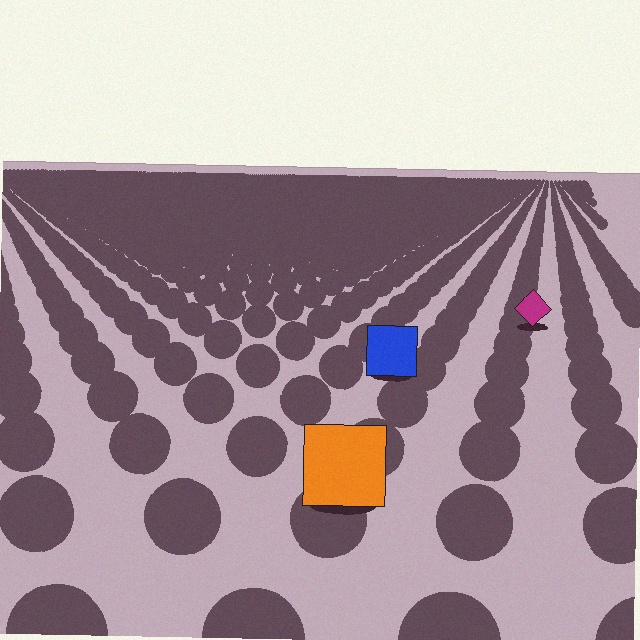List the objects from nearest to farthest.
From nearest to farthest: the orange square, the blue square, the magenta diamond.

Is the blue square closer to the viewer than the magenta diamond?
Yes. The blue square is closer — you can tell from the texture gradient: the ground texture is coarser near it.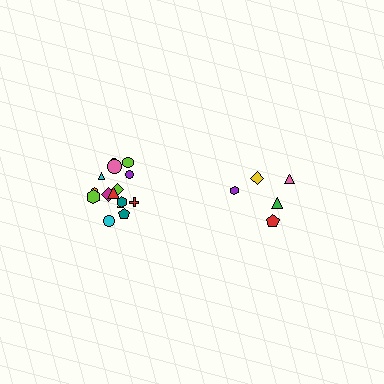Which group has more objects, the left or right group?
The left group.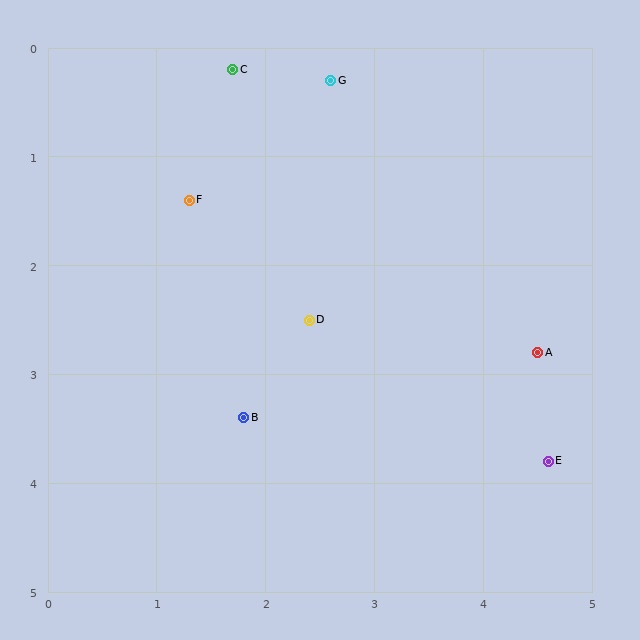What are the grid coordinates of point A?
Point A is at approximately (4.5, 2.8).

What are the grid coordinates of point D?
Point D is at approximately (2.4, 2.5).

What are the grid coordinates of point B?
Point B is at approximately (1.8, 3.4).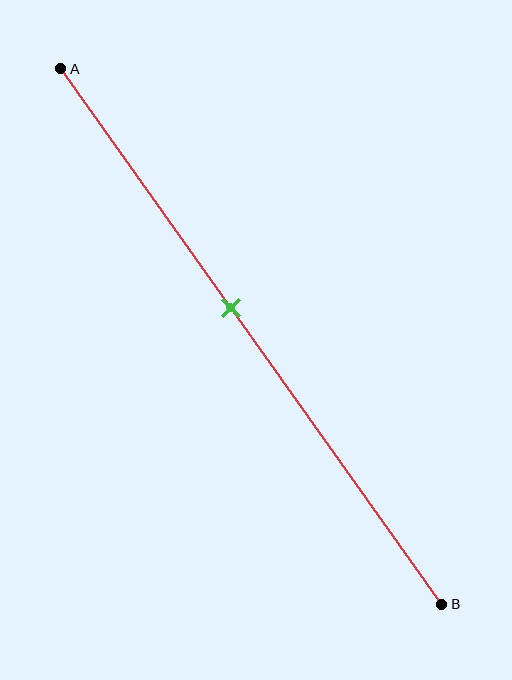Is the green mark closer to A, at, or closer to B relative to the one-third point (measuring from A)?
The green mark is closer to point B than the one-third point of segment AB.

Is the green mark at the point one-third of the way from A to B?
No, the mark is at about 45% from A, not at the 33% one-third point.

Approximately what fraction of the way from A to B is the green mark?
The green mark is approximately 45% of the way from A to B.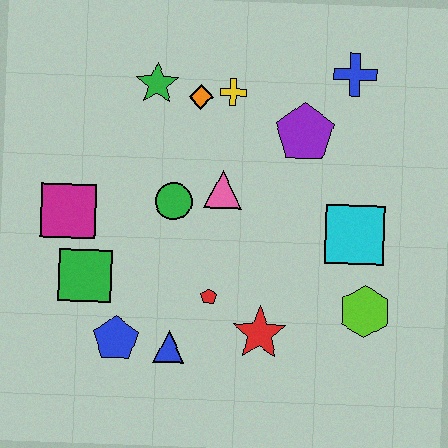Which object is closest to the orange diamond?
The yellow cross is closest to the orange diamond.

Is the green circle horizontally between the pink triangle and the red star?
No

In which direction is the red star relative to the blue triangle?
The red star is to the right of the blue triangle.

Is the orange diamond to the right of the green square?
Yes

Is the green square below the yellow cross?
Yes